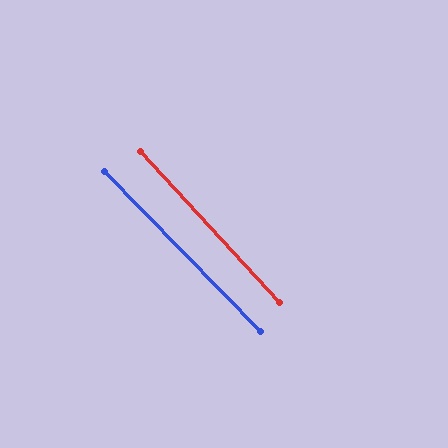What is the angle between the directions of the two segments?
Approximately 1 degree.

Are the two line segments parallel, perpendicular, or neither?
Parallel — their directions differ by only 1.5°.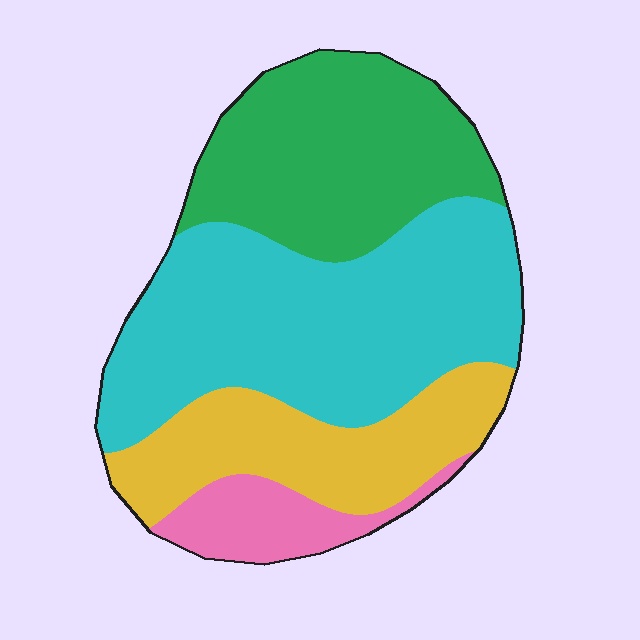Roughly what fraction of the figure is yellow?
Yellow takes up about one fifth (1/5) of the figure.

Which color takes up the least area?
Pink, at roughly 10%.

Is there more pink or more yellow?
Yellow.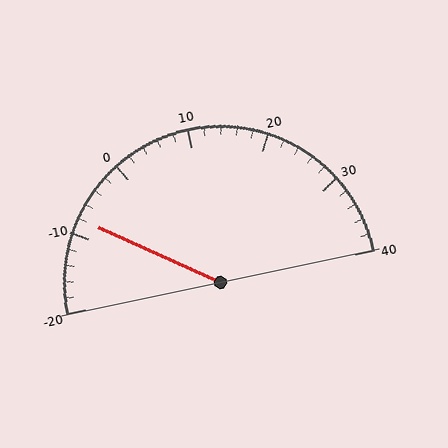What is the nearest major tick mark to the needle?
The nearest major tick mark is -10.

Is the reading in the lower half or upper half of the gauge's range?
The reading is in the lower half of the range (-20 to 40).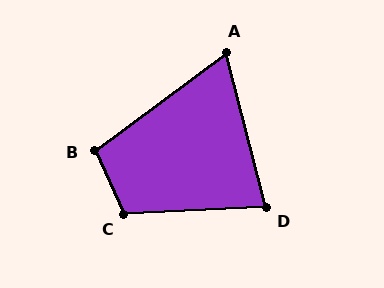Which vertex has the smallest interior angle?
A, at approximately 68 degrees.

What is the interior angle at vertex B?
Approximately 102 degrees (obtuse).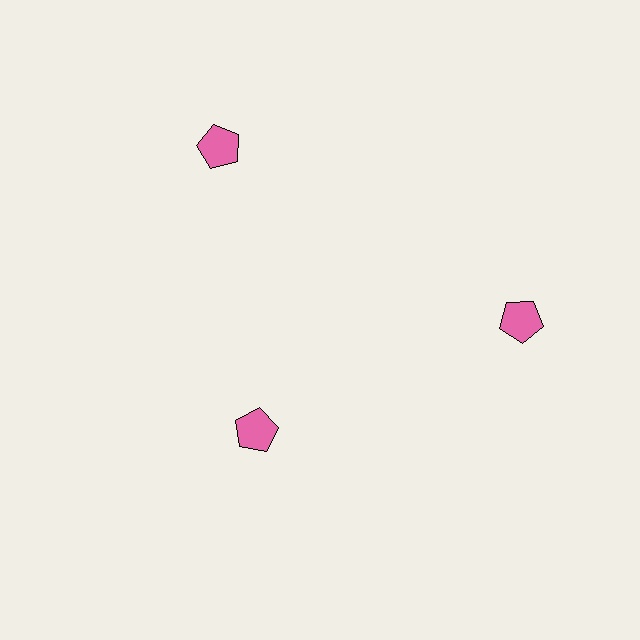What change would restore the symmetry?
The symmetry would be restored by moving it outward, back onto the ring so that all 3 pentagons sit at equal angles and equal distance from the center.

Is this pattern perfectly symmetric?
No. The 3 pink pentagons are arranged in a ring, but one element near the 7 o'clock position is pulled inward toward the center, breaking the 3-fold rotational symmetry.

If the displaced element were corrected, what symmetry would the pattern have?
It would have 3-fold rotational symmetry — the pattern would map onto itself every 120 degrees.